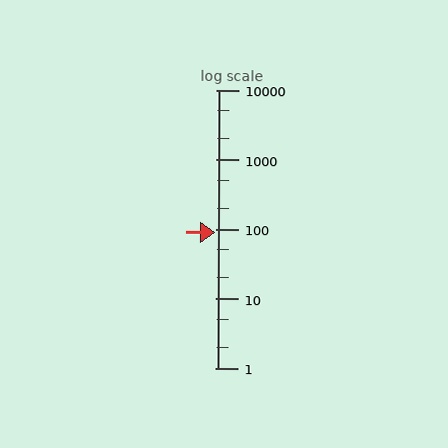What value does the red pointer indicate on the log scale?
The pointer indicates approximately 90.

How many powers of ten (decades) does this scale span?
The scale spans 4 decades, from 1 to 10000.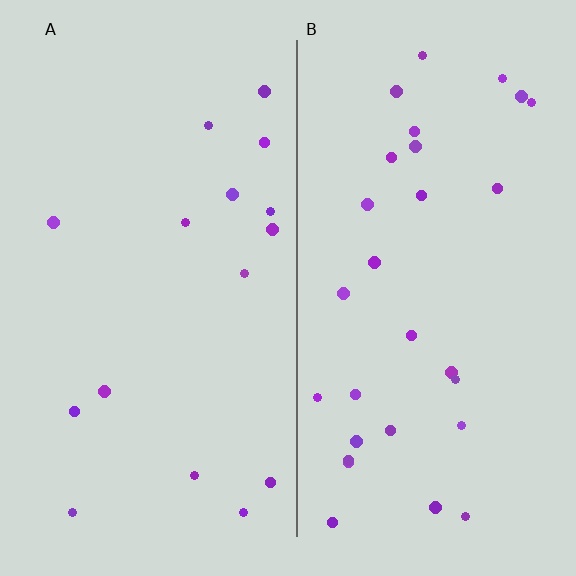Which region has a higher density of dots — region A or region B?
B (the right).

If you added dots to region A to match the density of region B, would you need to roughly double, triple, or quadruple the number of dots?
Approximately double.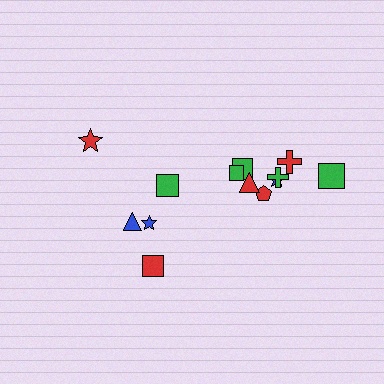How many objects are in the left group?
There are 5 objects.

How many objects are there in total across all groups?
There are 13 objects.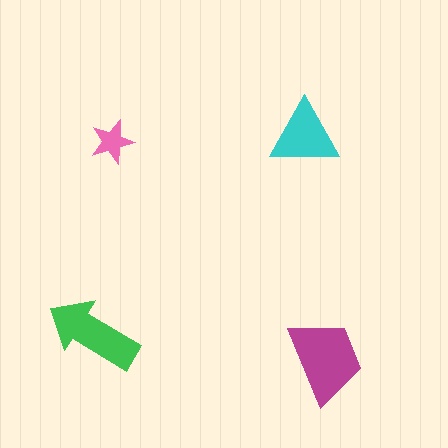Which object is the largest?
The magenta trapezoid.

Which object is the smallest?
The pink star.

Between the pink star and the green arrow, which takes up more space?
The green arrow.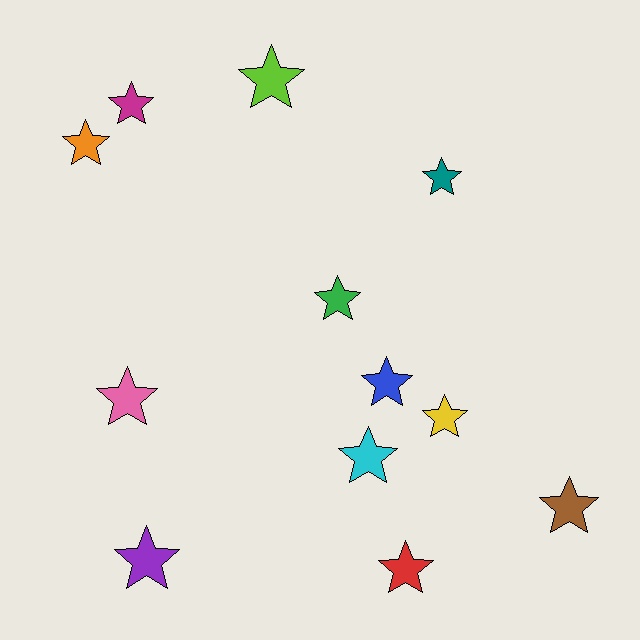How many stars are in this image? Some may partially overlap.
There are 12 stars.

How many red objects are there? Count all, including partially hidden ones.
There is 1 red object.